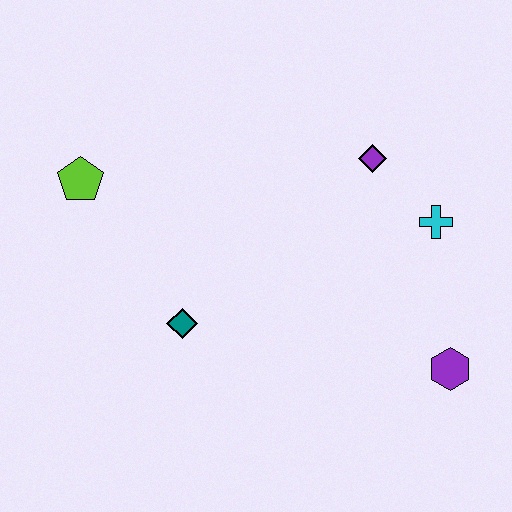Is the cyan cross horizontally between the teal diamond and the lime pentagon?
No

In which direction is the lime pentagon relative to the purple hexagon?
The lime pentagon is to the left of the purple hexagon.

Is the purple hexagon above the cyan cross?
No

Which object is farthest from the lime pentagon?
The purple hexagon is farthest from the lime pentagon.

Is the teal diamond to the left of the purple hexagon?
Yes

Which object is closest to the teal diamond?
The lime pentagon is closest to the teal diamond.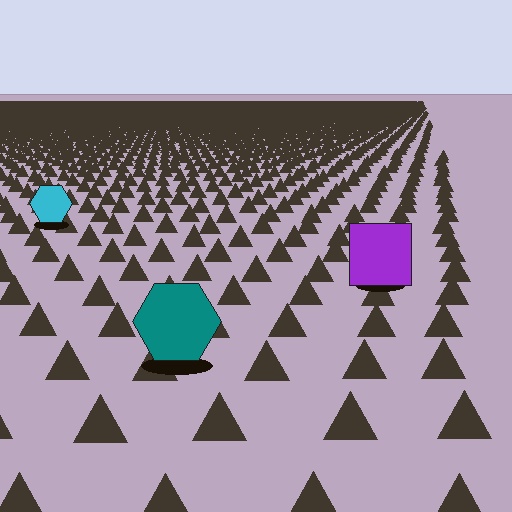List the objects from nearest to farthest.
From nearest to farthest: the teal hexagon, the purple square, the cyan hexagon.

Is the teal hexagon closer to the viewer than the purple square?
Yes. The teal hexagon is closer — you can tell from the texture gradient: the ground texture is coarser near it.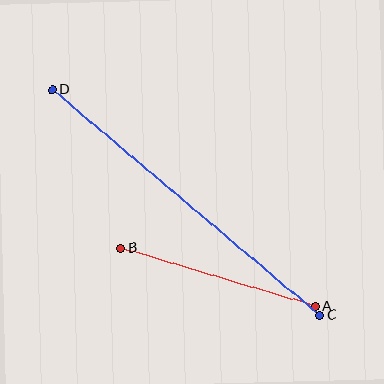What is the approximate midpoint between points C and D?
The midpoint is at approximately (186, 202) pixels.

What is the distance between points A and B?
The distance is approximately 202 pixels.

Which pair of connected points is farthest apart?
Points C and D are farthest apart.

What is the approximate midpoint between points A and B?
The midpoint is at approximately (218, 277) pixels.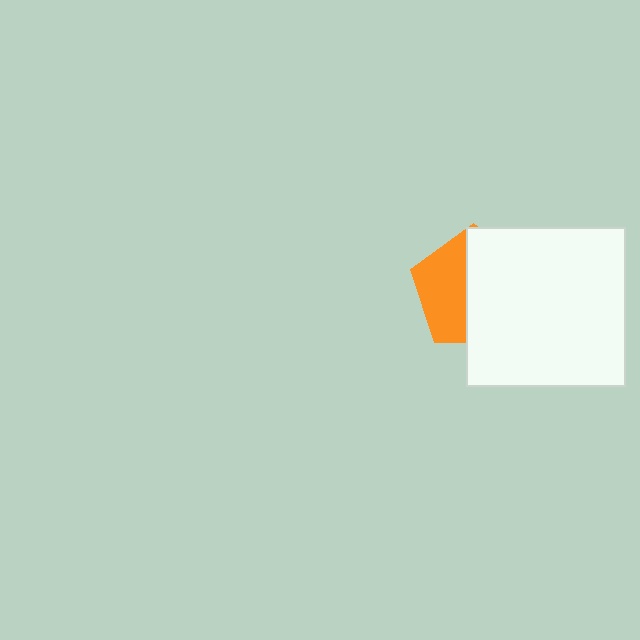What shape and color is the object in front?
The object in front is a white square.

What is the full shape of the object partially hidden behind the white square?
The partially hidden object is an orange pentagon.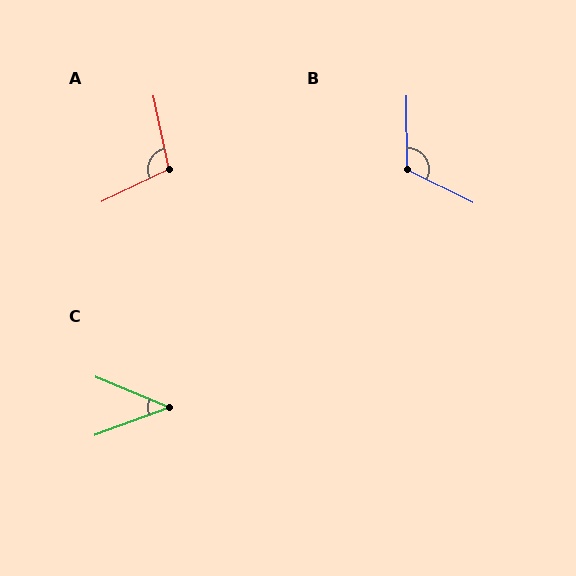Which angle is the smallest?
C, at approximately 43 degrees.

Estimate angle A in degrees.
Approximately 104 degrees.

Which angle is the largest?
B, at approximately 117 degrees.